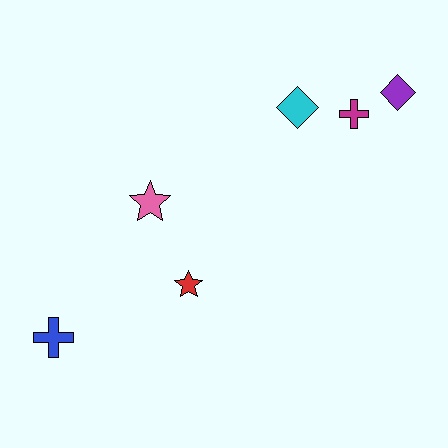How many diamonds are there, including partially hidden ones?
There are 2 diamonds.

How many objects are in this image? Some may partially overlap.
There are 6 objects.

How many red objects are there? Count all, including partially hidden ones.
There is 1 red object.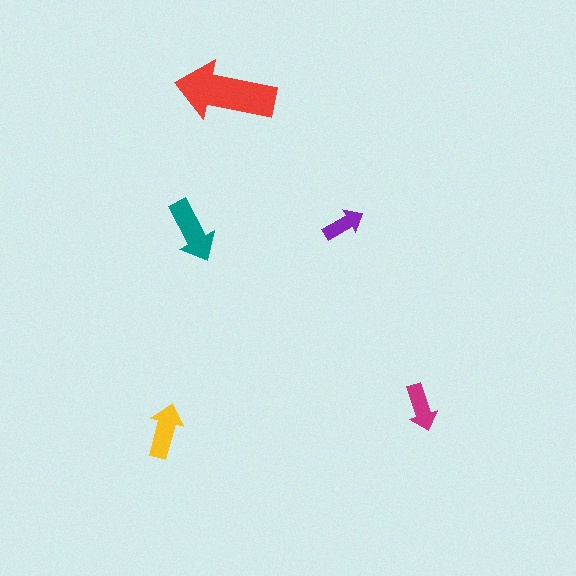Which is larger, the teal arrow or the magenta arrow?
The teal one.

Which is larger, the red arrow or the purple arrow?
The red one.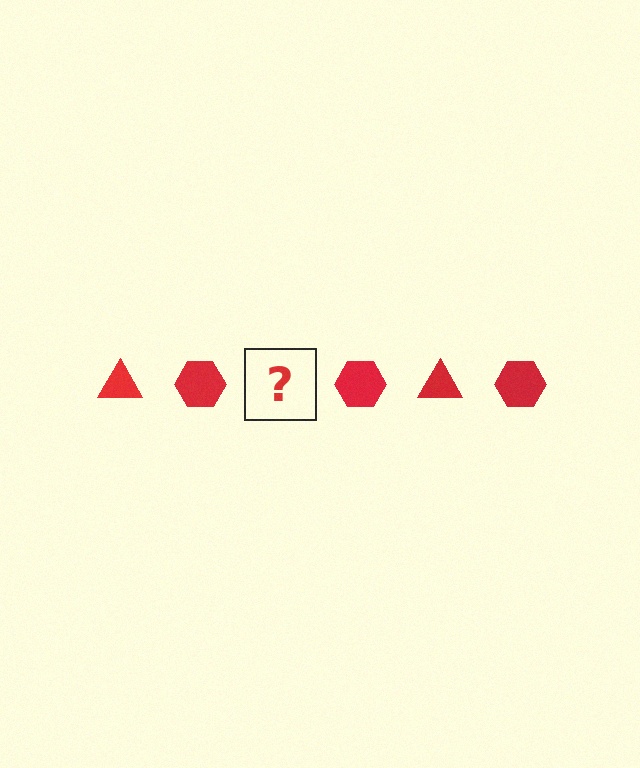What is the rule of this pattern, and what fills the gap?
The rule is that the pattern cycles through triangle, hexagon shapes in red. The gap should be filled with a red triangle.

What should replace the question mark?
The question mark should be replaced with a red triangle.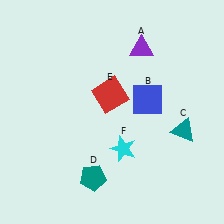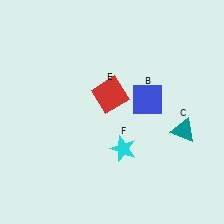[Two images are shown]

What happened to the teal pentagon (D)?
The teal pentagon (D) was removed in Image 2. It was in the bottom-left area of Image 1.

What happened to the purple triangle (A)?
The purple triangle (A) was removed in Image 2. It was in the top-right area of Image 1.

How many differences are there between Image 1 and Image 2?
There are 2 differences between the two images.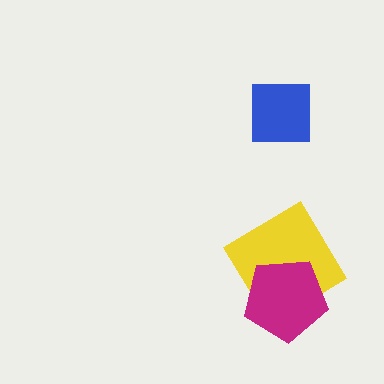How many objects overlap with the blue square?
0 objects overlap with the blue square.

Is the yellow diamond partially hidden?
Yes, it is partially covered by another shape.